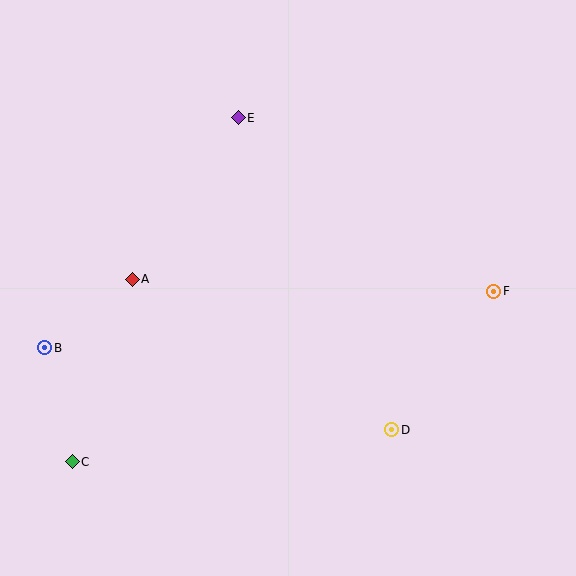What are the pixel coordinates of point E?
Point E is at (238, 118).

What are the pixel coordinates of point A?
Point A is at (132, 279).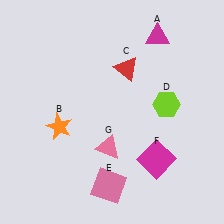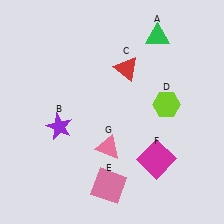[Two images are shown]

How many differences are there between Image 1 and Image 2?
There are 2 differences between the two images.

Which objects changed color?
A changed from magenta to green. B changed from orange to purple.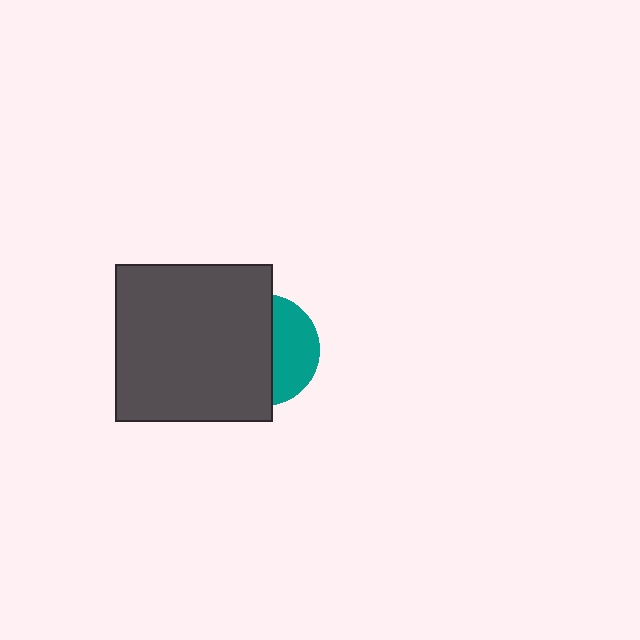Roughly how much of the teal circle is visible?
A small part of it is visible (roughly 39%).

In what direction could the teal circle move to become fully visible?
The teal circle could move right. That would shift it out from behind the dark gray square entirely.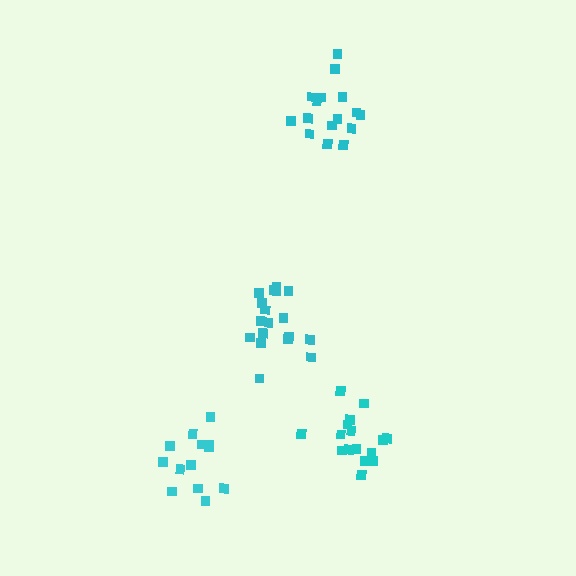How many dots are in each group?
Group 1: 14 dots, Group 2: 16 dots, Group 3: 16 dots, Group 4: 18 dots (64 total).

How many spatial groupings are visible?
There are 4 spatial groupings.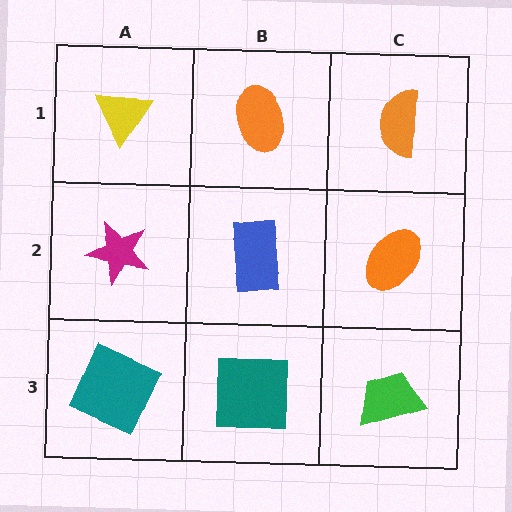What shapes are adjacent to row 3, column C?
An orange ellipse (row 2, column C), a teal square (row 3, column B).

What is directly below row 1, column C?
An orange ellipse.